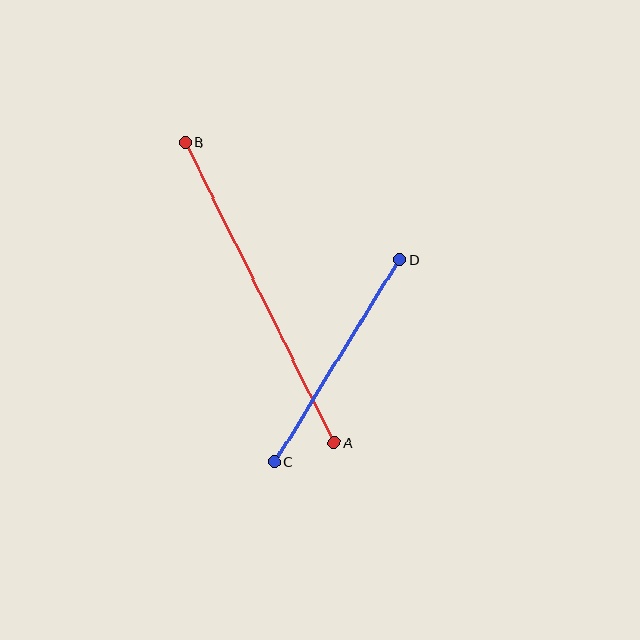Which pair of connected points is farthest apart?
Points A and B are farthest apart.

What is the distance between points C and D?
The distance is approximately 237 pixels.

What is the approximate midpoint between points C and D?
The midpoint is at approximately (337, 361) pixels.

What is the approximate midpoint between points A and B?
The midpoint is at approximately (260, 293) pixels.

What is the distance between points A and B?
The distance is approximately 335 pixels.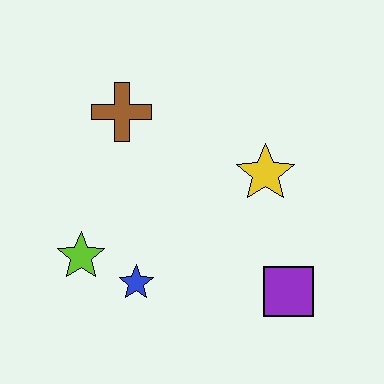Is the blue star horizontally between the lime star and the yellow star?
Yes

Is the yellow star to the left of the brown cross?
No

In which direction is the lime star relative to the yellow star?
The lime star is to the left of the yellow star.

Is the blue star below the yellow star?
Yes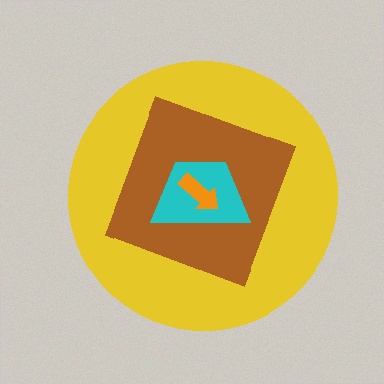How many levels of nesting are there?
4.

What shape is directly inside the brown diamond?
The cyan trapezoid.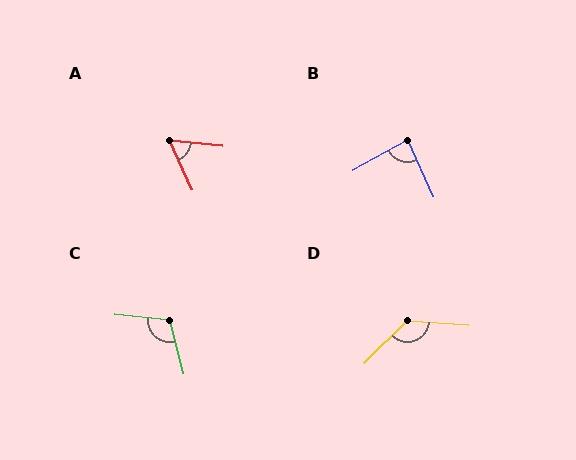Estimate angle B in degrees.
Approximately 84 degrees.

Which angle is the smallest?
A, at approximately 60 degrees.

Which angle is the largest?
D, at approximately 131 degrees.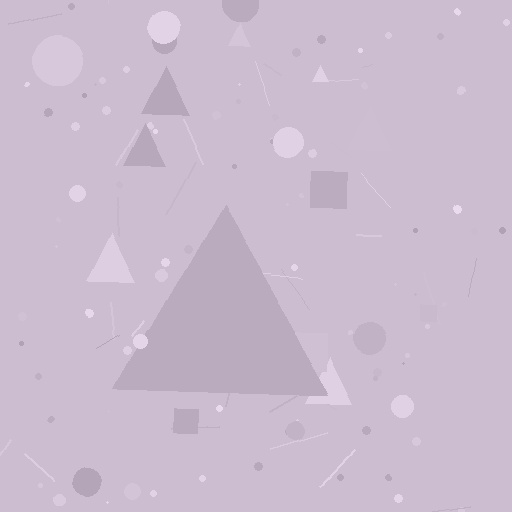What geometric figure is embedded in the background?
A triangle is embedded in the background.